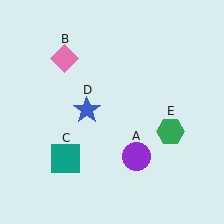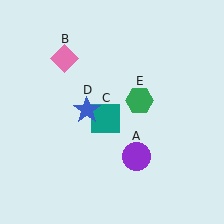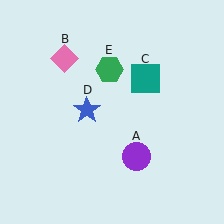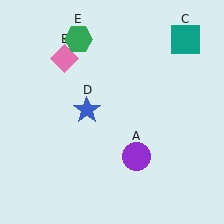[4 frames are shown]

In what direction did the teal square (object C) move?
The teal square (object C) moved up and to the right.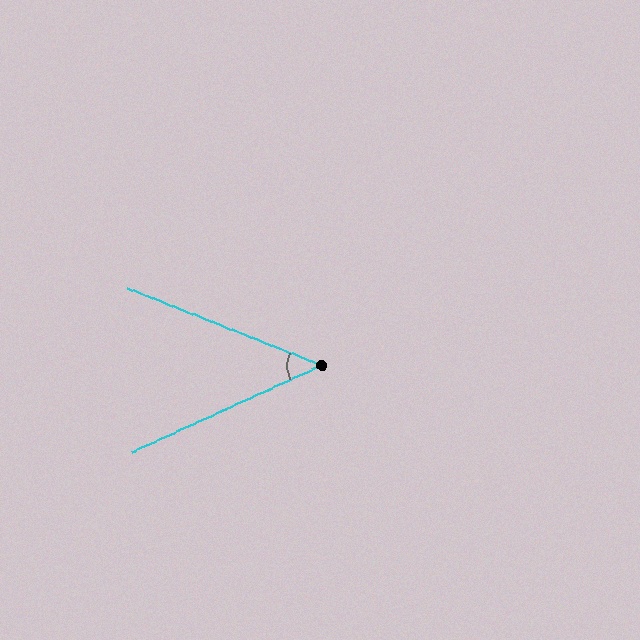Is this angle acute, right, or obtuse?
It is acute.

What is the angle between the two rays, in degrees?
Approximately 47 degrees.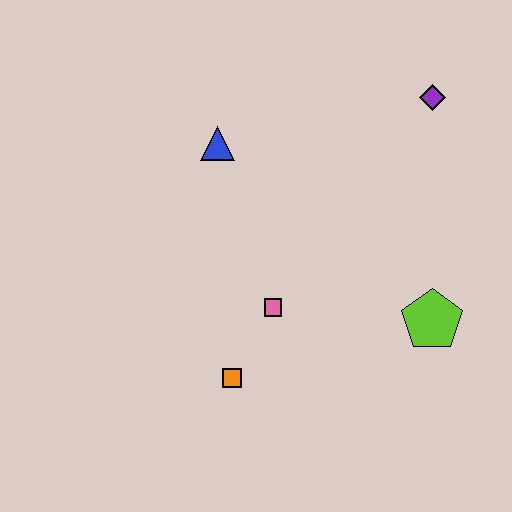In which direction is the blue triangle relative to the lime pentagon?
The blue triangle is to the left of the lime pentagon.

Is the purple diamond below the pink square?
No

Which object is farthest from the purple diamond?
The orange square is farthest from the purple diamond.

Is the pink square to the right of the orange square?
Yes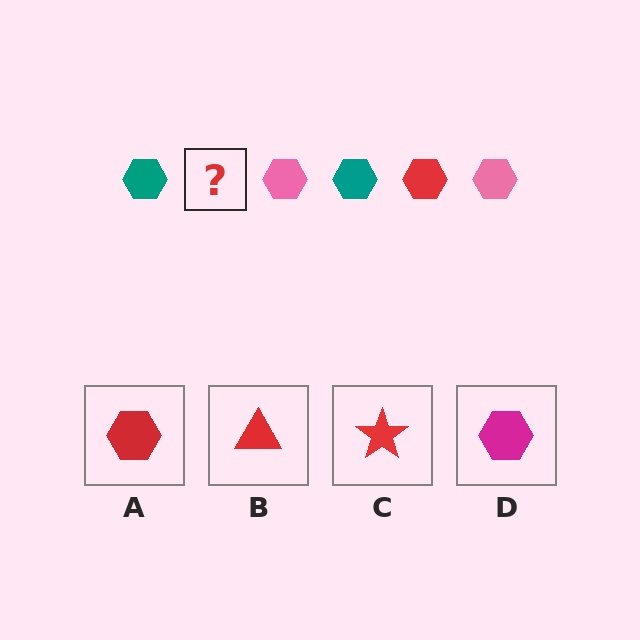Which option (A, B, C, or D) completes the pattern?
A.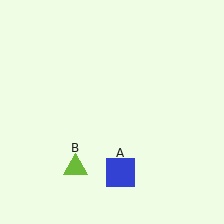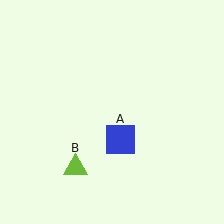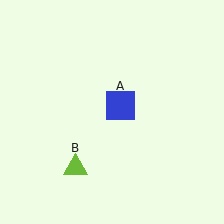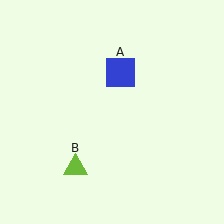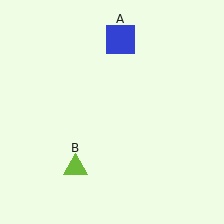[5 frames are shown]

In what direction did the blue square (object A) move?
The blue square (object A) moved up.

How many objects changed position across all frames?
1 object changed position: blue square (object A).